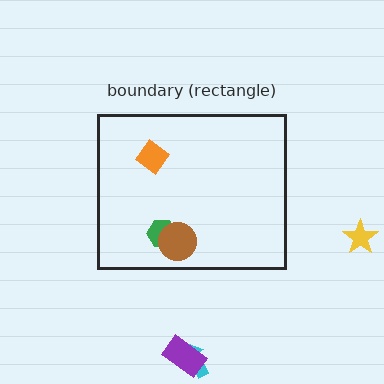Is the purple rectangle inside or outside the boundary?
Outside.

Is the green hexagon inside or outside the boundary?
Inside.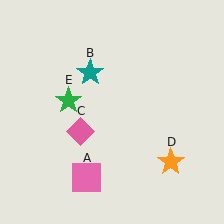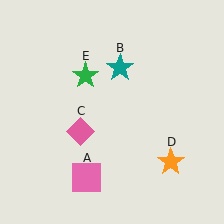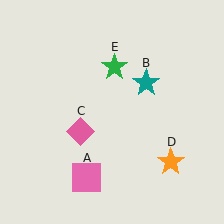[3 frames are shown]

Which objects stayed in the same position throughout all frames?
Pink square (object A) and pink diamond (object C) and orange star (object D) remained stationary.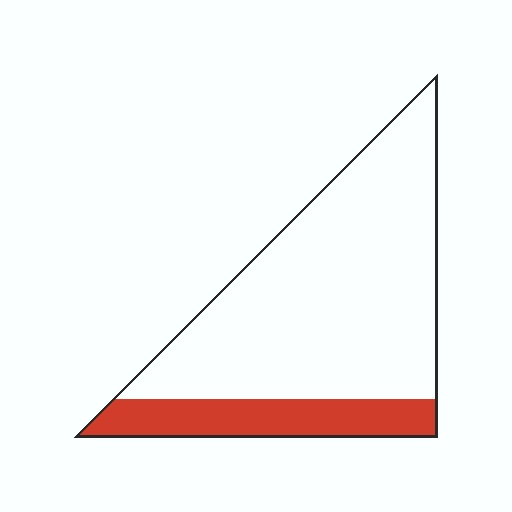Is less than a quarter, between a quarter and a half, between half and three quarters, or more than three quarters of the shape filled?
Less than a quarter.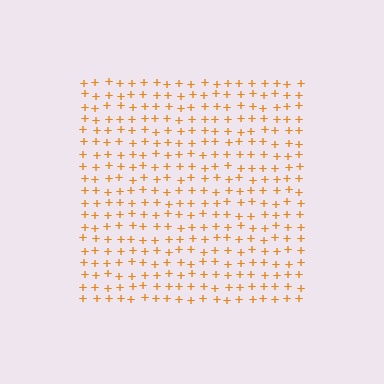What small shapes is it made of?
It is made of small plus signs.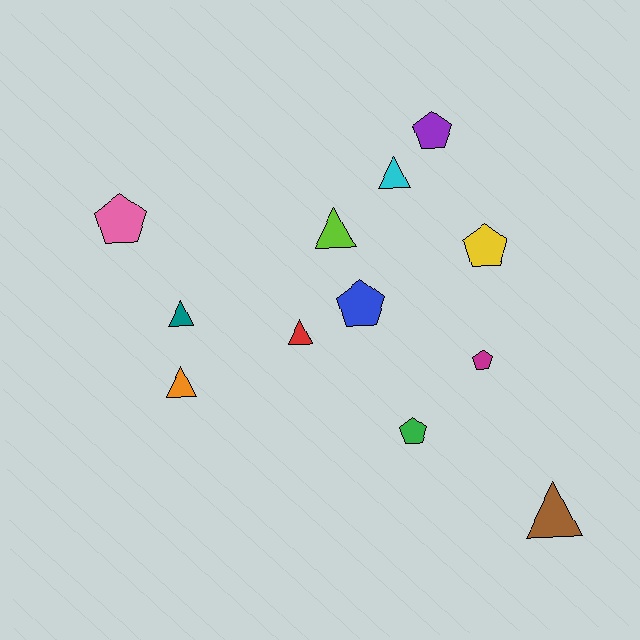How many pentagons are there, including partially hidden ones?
There are 6 pentagons.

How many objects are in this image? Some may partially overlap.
There are 12 objects.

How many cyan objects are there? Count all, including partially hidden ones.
There is 1 cyan object.